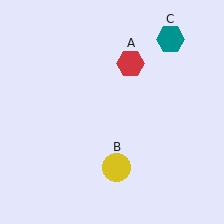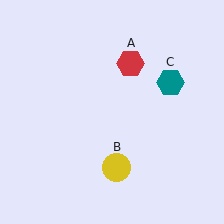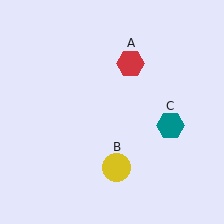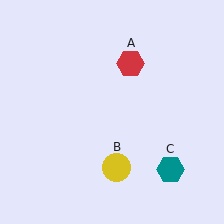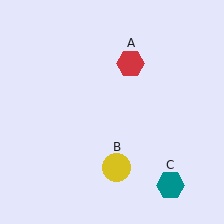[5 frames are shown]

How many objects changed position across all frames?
1 object changed position: teal hexagon (object C).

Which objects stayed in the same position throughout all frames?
Red hexagon (object A) and yellow circle (object B) remained stationary.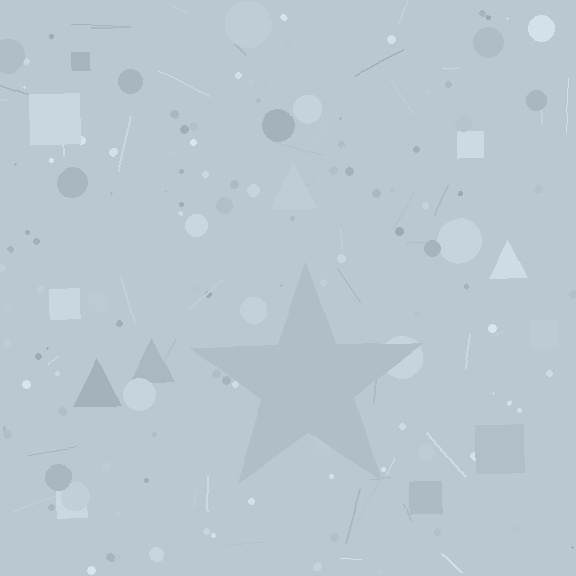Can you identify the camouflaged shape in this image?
The camouflaged shape is a star.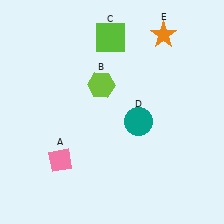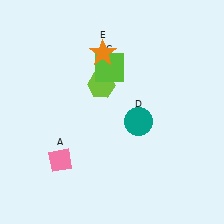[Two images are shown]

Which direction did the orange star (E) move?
The orange star (E) moved left.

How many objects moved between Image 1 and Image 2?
2 objects moved between the two images.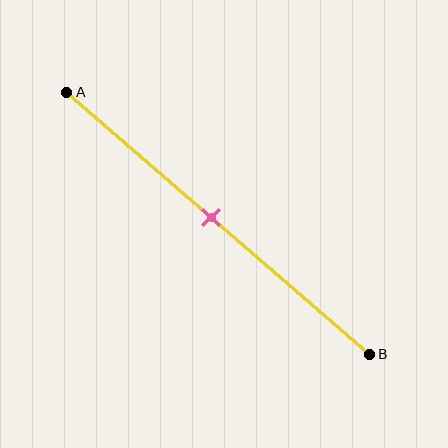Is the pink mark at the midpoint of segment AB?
Yes, the mark is approximately at the midpoint.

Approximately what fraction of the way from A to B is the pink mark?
The pink mark is approximately 50% of the way from A to B.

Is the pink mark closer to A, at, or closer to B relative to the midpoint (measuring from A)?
The pink mark is approximately at the midpoint of segment AB.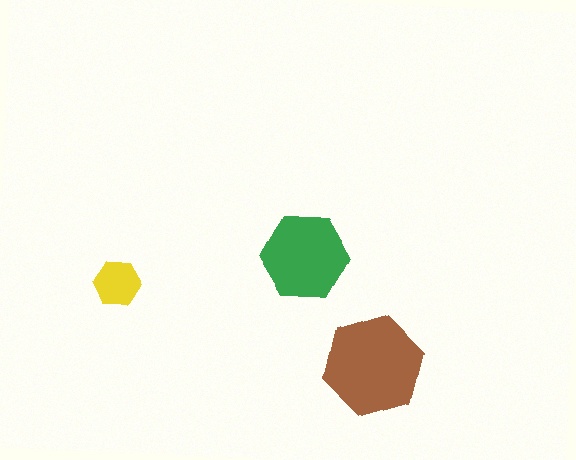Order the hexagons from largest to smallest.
the brown one, the green one, the yellow one.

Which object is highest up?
The green hexagon is topmost.